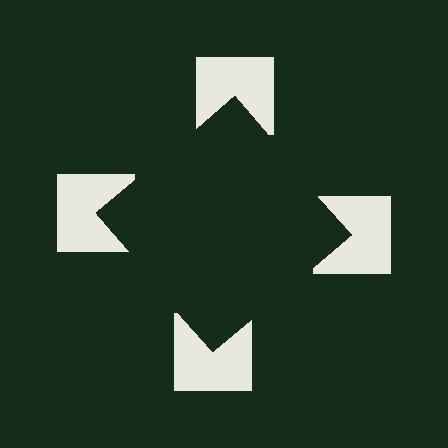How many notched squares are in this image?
There are 4 — one at each vertex of the illusory square.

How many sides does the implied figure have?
4 sides.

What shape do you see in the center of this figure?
An illusory square — its edges are inferred from the aligned wedge cuts in the notched squares, not physically drawn.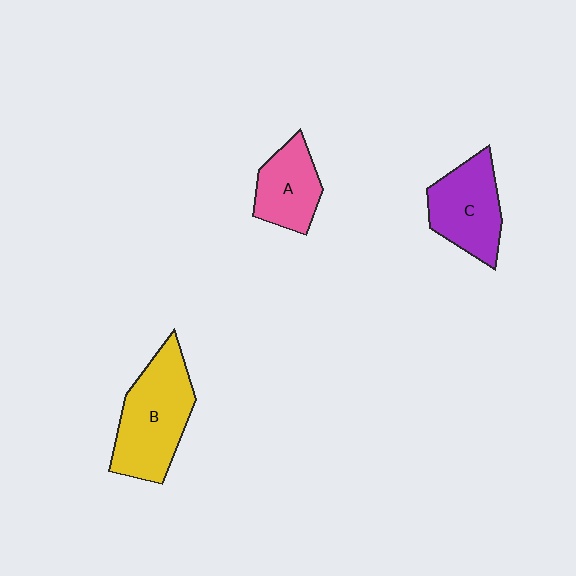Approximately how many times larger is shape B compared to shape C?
Approximately 1.3 times.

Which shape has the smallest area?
Shape A (pink).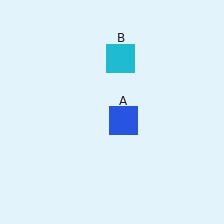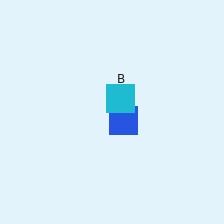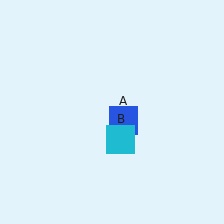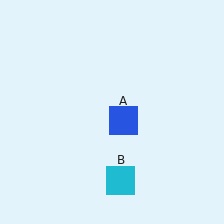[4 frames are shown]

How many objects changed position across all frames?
1 object changed position: cyan square (object B).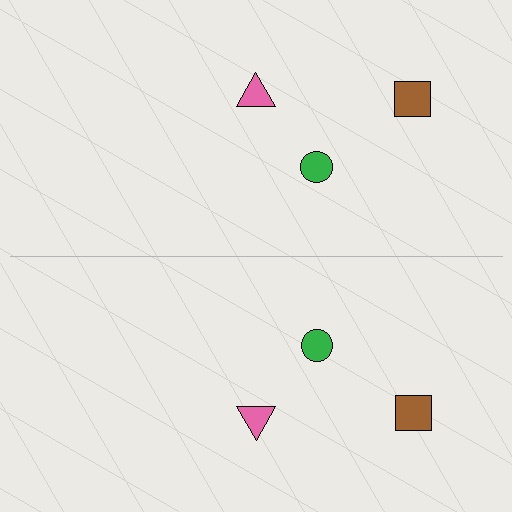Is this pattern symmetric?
Yes, this pattern has bilateral (reflection) symmetry.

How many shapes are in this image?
There are 6 shapes in this image.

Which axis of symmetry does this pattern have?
The pattern has a horizontal axis of symmetry running through the center of the image.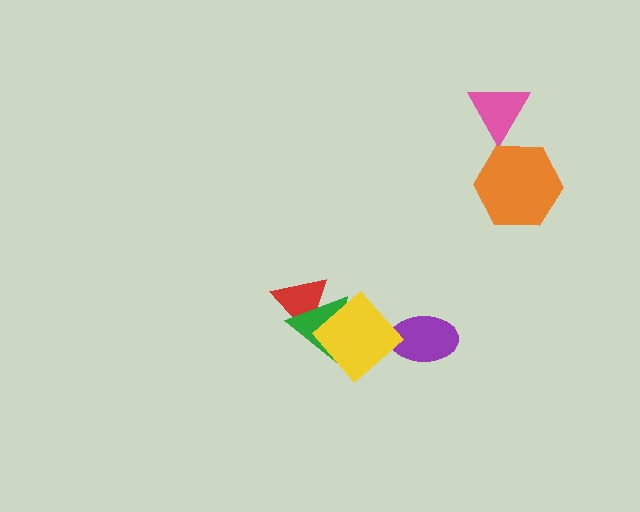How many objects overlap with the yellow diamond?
1 object overlaps with the yellow diamond.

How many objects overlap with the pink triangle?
0 objects overlap with the pink triangle.